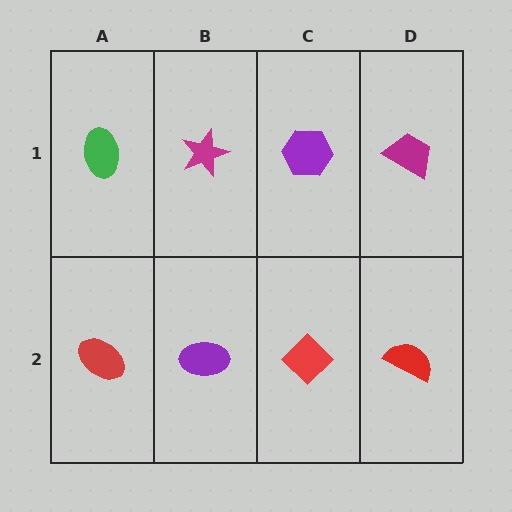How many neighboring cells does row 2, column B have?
3.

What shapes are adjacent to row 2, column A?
A green ellipse (row 1, column A), a purple ellipse (row 2, column B).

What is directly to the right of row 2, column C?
A red semicircle.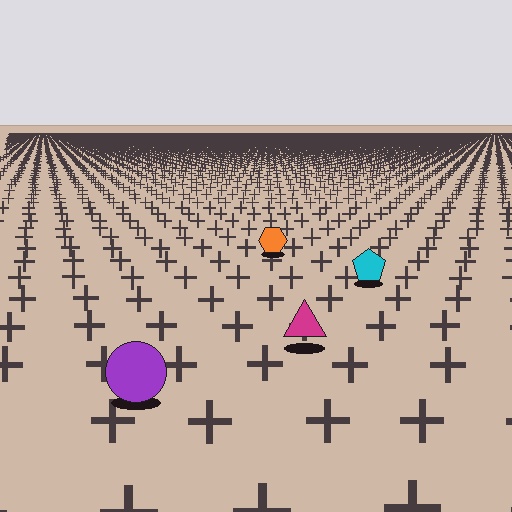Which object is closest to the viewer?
The purple circle is closest. The texture marks near it are larger and more spread out.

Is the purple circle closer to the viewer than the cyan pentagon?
Yes. The purple circle is closer — you can tell from the texture gradient: the ground texture is coarser near it.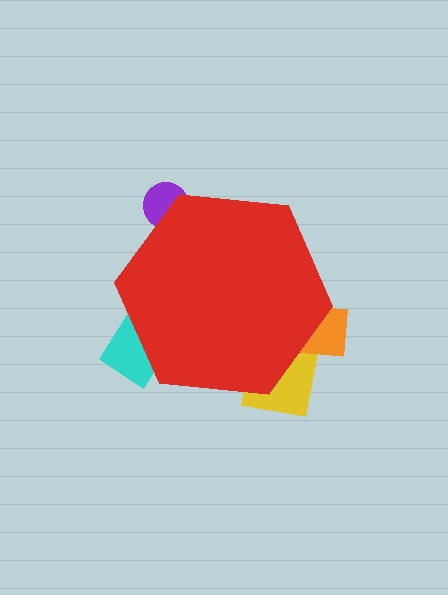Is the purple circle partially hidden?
Yes, the purple circle is partially hidden behind the red hexagon.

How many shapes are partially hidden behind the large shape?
4 shapes are partially hidden.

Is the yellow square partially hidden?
Yes, the yellow square is partially hidden behind the red hexagon.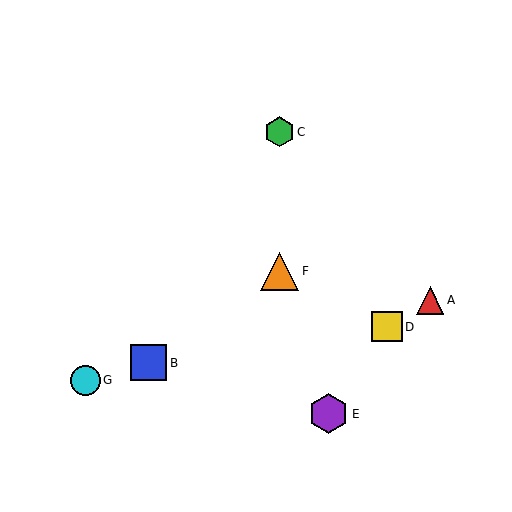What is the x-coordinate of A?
Object A is at x≈430.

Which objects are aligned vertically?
Objects C, F are aligned vertically.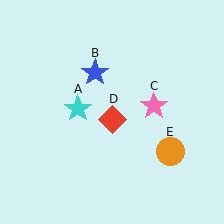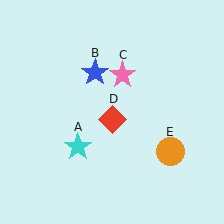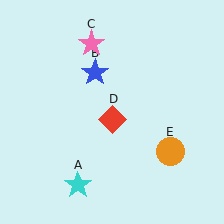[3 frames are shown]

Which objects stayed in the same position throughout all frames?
Blue star (object B) and red diamond (object D) and orange circle (object E) remained stationary.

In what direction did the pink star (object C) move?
The pink star (object C) moved up and to the left.